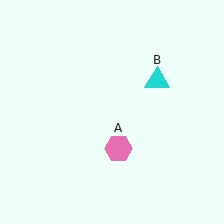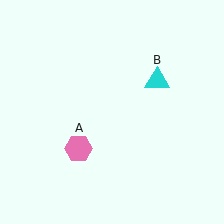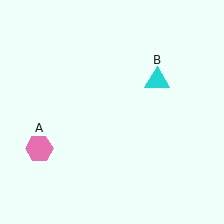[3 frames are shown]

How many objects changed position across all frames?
1 object changed position: pink hexagon (object A).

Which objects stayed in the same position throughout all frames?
Cyan triangle (object B) remained stationary.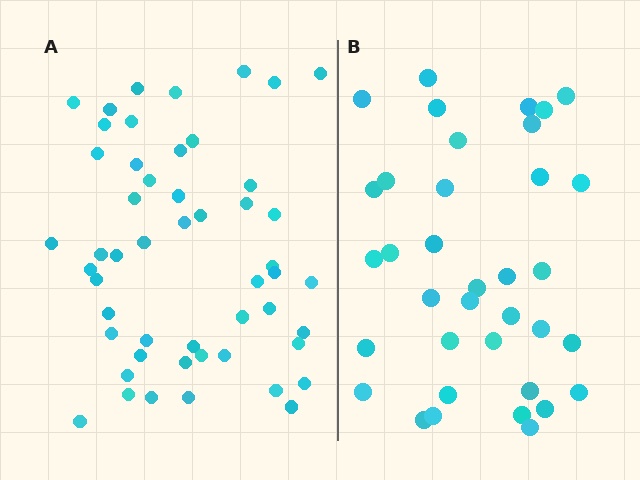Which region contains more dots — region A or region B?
Region A (the left region) has more dots.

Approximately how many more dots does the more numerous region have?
Region A has approximately 15 more dots than region B.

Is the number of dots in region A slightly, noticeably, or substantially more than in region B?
Region A has noticeably more, but not dramatically so. The ratio is roughly 1.4 to 1.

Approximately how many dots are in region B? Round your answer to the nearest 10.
About 40 dots. (The exact count is 36, which rounds to 40.)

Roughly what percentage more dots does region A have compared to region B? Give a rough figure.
About 40% more.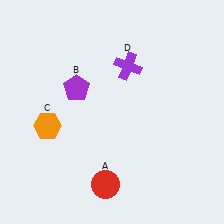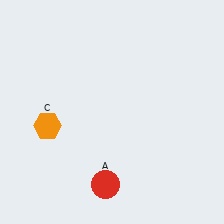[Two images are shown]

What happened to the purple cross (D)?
The purple cross (D) was removed in Image 2. It was in the top-right area of Image 1.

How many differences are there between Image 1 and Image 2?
There are 2 differences between the two images.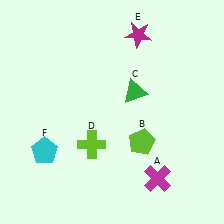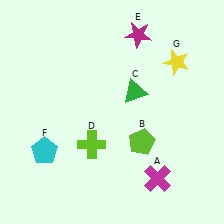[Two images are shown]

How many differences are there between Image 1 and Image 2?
There is 1 difference between the two images.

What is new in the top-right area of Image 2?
A yellow star (G) was added in the top-right area of Image 2.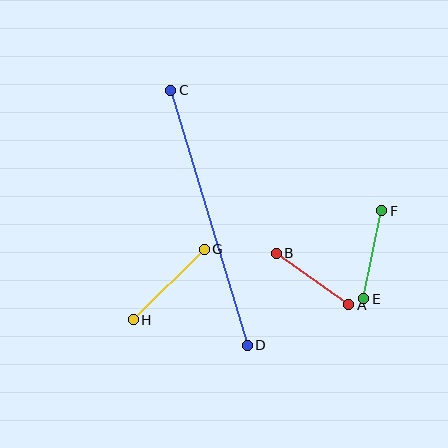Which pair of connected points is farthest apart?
Points C and D are farthest apart.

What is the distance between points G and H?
The distance is approximately 101 pixels.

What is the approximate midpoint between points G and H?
The midpoint is at approximately (169, 285) pixels.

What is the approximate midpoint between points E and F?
The midpoint is at approximately (373, 255) pixels.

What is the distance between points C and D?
The distance is approximately 266 pixels.